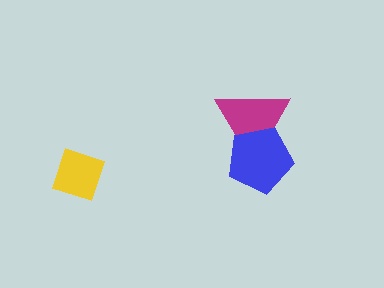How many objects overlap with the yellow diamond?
0 objects overlap with the yellow diamond.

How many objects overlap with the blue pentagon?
1 object overlaps with the blue pentagon.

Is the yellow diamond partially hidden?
No, no other shape covers it.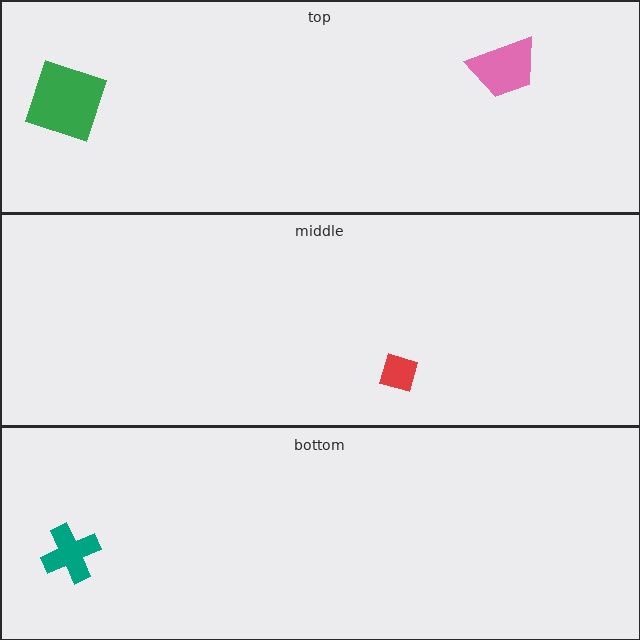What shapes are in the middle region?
The red diamond.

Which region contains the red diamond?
The middle region.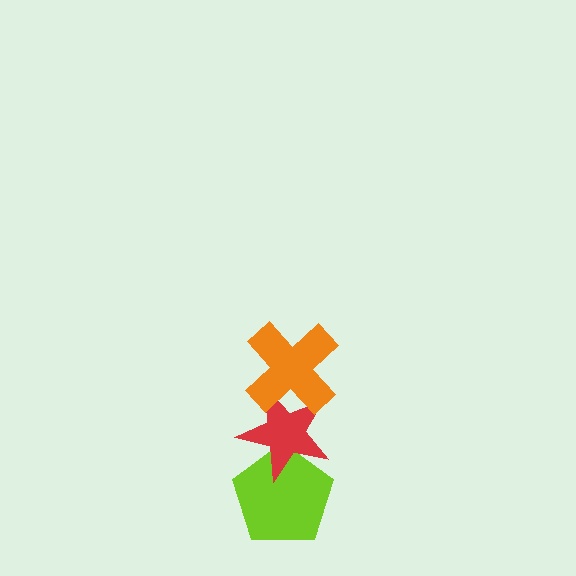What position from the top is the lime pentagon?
The lime pentagon is 3rd from the top.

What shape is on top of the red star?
The orange cross is on top of the red star.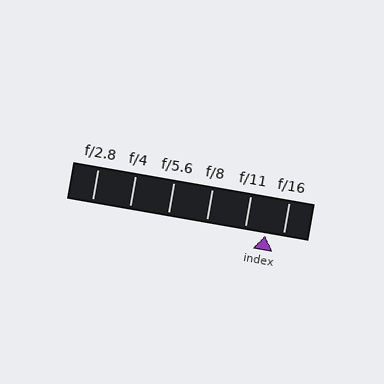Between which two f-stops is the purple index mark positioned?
The index mark is between f/11 and f/16.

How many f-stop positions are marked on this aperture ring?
There are 6 f-stop positions marked.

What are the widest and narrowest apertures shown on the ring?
The widest aperture shown is f/2.8 and the narrowest is f/16.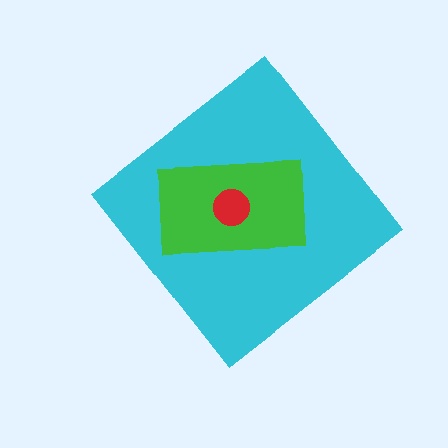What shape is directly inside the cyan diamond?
The green rectangle.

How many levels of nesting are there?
3.